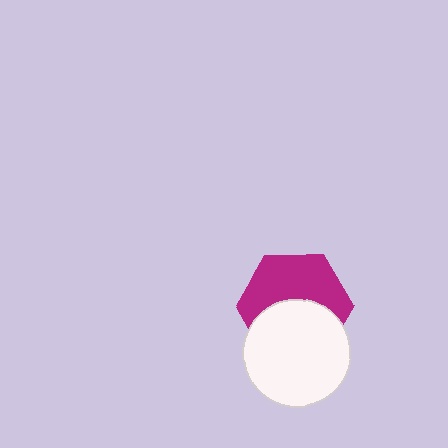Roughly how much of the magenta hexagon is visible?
About half of it is visible (roughly 53%).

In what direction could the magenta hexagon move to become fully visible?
The magenta hexagon could move up. That would shift it out from behind the white circle entirely.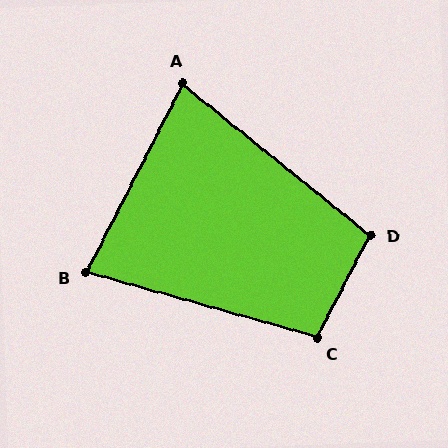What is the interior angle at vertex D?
Approximately 101 degrees (obtuse).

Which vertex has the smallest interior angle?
A, at approximately 78 degrees.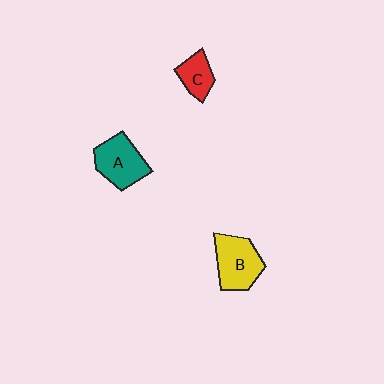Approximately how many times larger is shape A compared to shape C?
Approximately 1.7 times.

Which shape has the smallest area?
Shape C (red).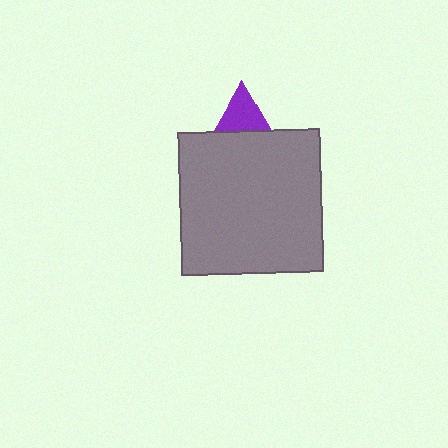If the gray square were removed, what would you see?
You would see the complete purple triangle.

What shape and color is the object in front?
The object in front is a gray square.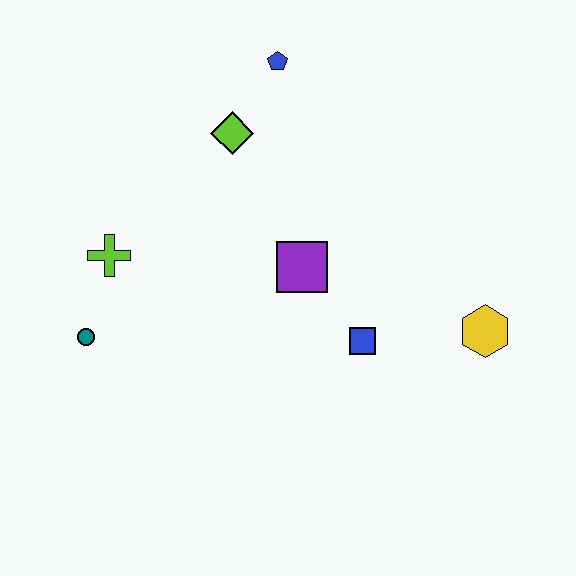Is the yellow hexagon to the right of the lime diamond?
Yes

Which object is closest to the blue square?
The purple square is closest to the blue square.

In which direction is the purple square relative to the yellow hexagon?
The purple square is to the left of the yellow hexagon.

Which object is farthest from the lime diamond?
The yellow hexagon is farthest from the lime diamond.